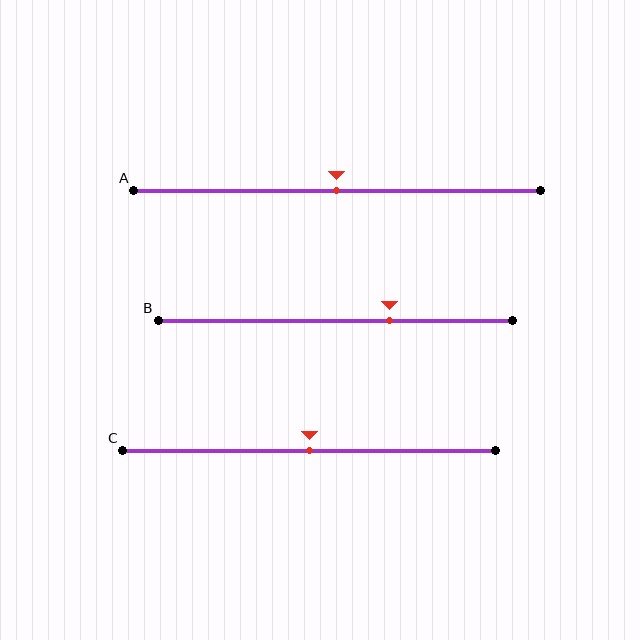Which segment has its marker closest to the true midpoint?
Segment A has its marker closest to the true midpoint.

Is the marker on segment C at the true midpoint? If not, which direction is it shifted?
Yes, the marker on segment C is at the true midpoint.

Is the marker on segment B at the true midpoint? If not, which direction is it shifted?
No, the marker on segment B is shifted to the right by about 15% of the segment length.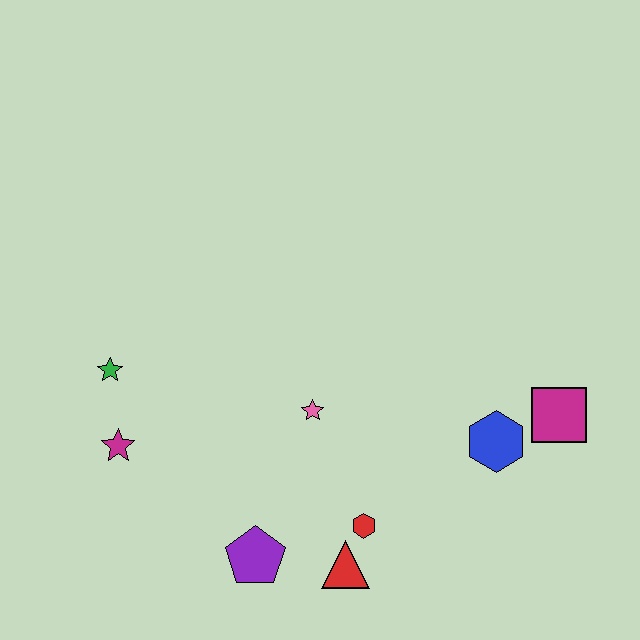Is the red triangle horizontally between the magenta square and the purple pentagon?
Yes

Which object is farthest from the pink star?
The magenta square is farthest from the pink star.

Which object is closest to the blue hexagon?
The magenta square is closest to the blue hexagon.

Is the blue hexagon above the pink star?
No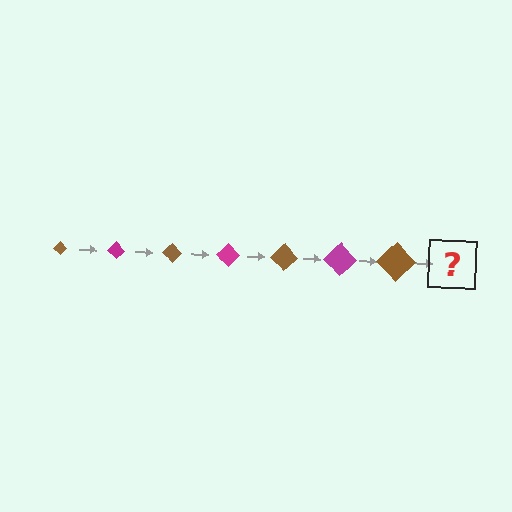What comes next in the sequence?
The next element should be a magenta diamond, larger than the previous one.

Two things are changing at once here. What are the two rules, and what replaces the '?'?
The two rules are that the diamond grows larger each step and the color cycles through brown and magenta. The '?' should be a magenta diamond, larger than the previous one.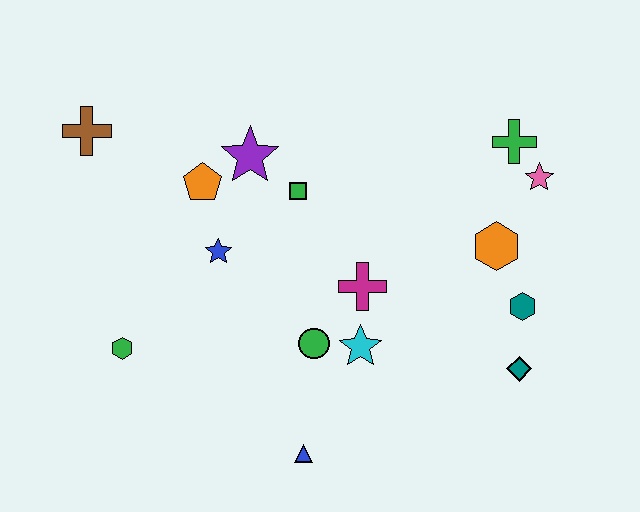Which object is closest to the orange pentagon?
The purple star is closest to the orange pentagon.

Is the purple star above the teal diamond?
Yes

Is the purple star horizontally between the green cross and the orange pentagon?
Yes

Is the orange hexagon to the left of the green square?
No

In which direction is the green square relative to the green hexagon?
The green square is to the right of the green hexagon.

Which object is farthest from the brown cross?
The teal diamond is farthest from the brown cross.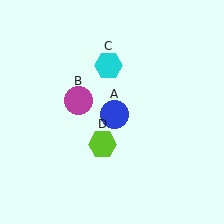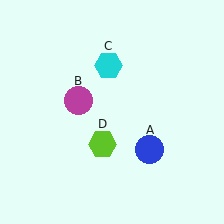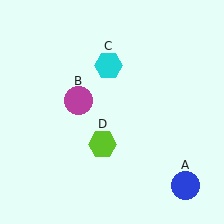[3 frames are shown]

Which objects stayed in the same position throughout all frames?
Magenta circle (object B) and cyan hexagon (object C) and lime hexagon (object D) remained stationary.